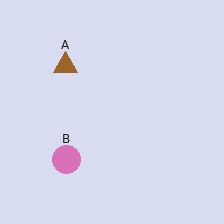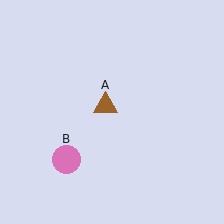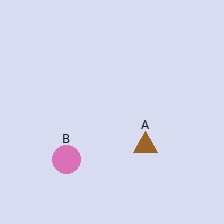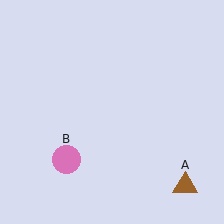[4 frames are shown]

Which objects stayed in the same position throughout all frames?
Pink circle (object B) remained stationary.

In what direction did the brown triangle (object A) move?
The brown triangle (object A) moved down and to the right.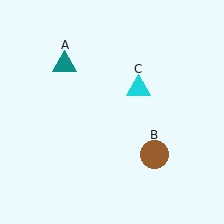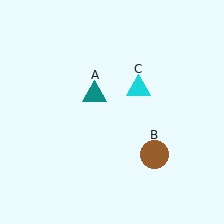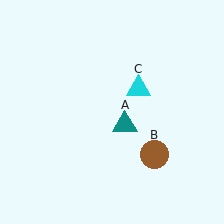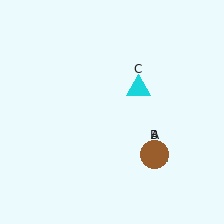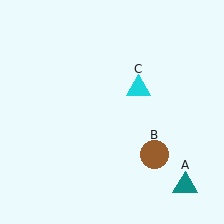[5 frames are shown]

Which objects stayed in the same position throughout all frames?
Brown circle (object B) and cyan triangle (object C) remained stationary.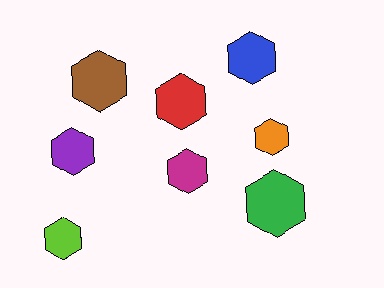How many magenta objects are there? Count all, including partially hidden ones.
There is 1 magenta object.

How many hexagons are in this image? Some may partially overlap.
There are 8 hexagons.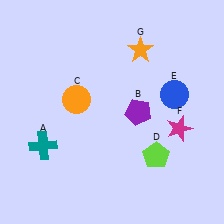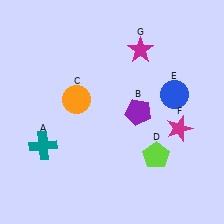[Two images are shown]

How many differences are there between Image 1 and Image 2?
There is 1 difference between the two images.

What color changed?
The star (G) changed from orange in Image 1 to magenta in Image 2.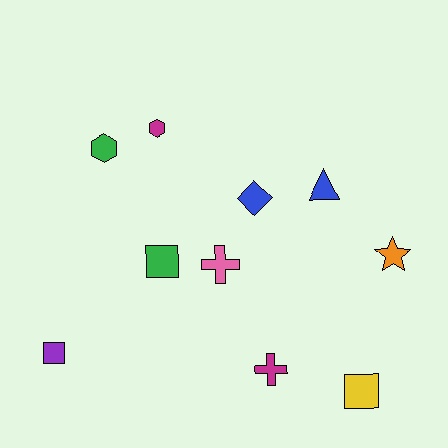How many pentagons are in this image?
There are no pentagons.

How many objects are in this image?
There are 10 objects.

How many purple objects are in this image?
There is 1 purple object.